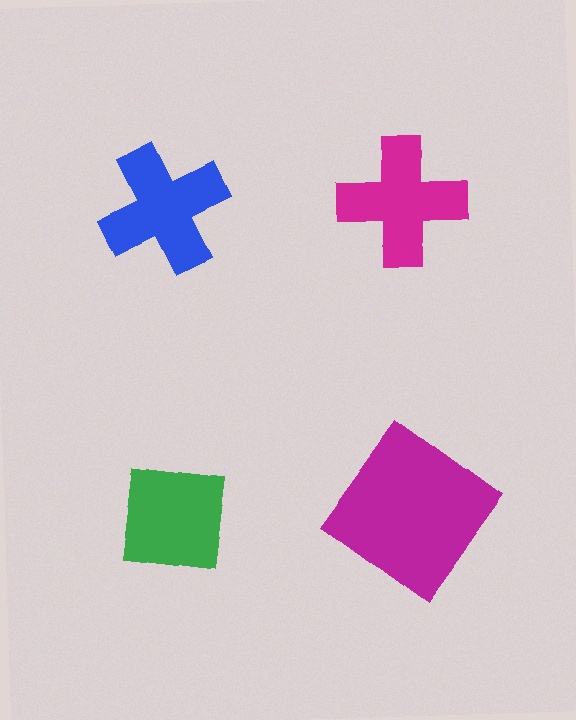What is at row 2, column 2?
A magenta diamond.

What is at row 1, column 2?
A magenta cross.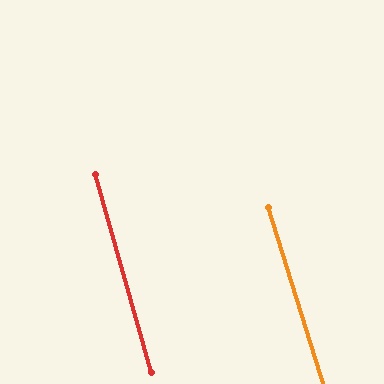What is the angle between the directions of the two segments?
Approximately 2 degrees.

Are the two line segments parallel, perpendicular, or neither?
Parallel — their directions differ by only 1.6°.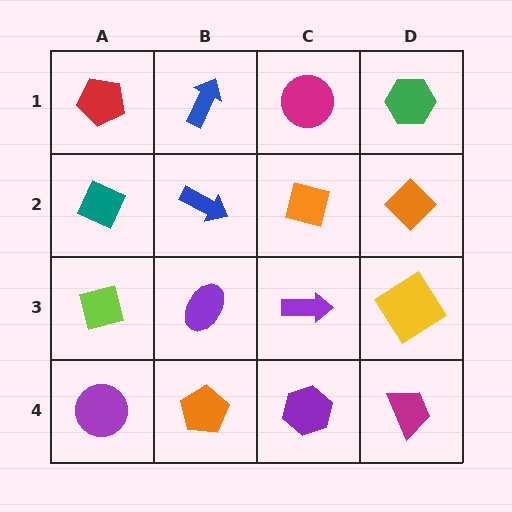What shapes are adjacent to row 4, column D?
A yellow diamond (row 3, column D), a purple hexagon (row 4, column C).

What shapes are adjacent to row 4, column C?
A purple arrow (row 3, column C), an orange pentagon (row 4, column B), a magenta trapezoid (row 4, column D).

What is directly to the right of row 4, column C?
A magenta trapezoid.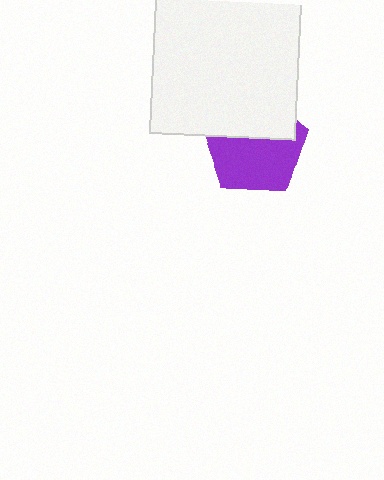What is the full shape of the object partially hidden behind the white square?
The partially hidden object is a purple pentagon.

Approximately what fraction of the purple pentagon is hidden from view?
Roughly 41% of the purple pentagon is hidden behind the white square.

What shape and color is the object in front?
The object in front is a white square.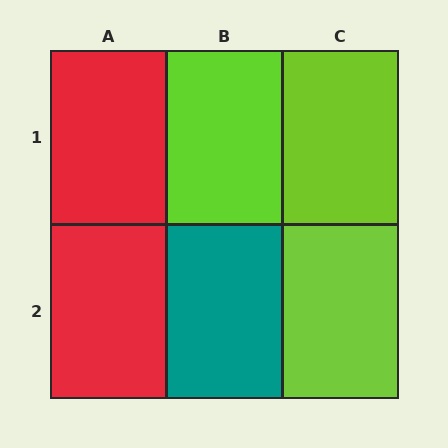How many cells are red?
2 cells are red.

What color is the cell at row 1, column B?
Lime.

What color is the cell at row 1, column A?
Red.